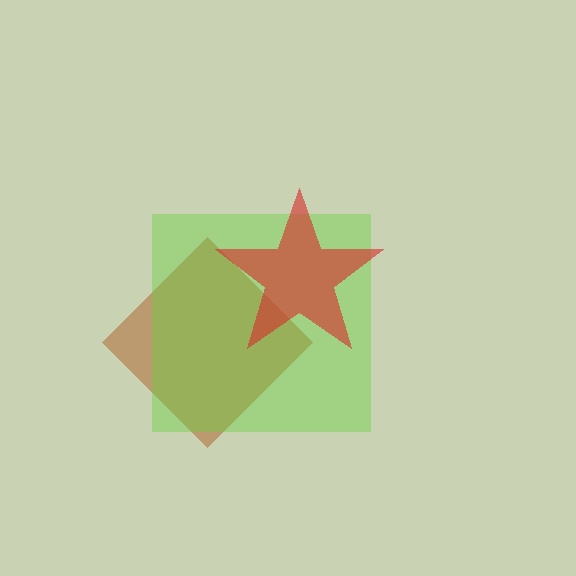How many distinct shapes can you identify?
There are 3 distinct shapes: a brown diamond, a lime square, a red star.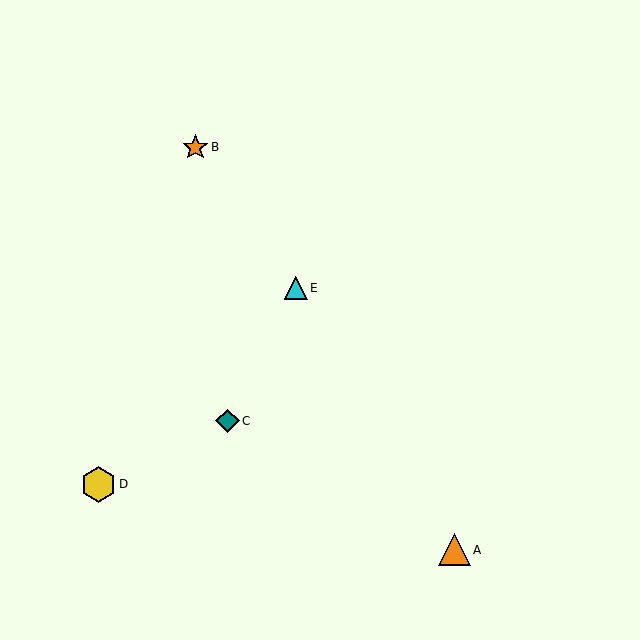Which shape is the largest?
The yellow hexagon (labeled D) is the largest.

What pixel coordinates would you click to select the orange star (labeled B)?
Click at (195, 147) to select the orange star B.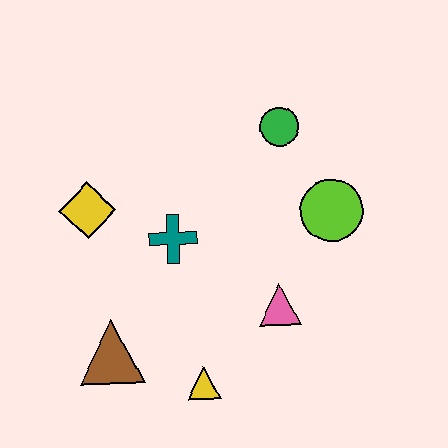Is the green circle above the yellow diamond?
Yes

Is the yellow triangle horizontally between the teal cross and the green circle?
Yes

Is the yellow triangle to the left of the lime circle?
Yes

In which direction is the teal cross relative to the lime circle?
The teal cross is to the left of the lime circle.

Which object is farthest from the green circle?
The brown triangle is farthest from the green circle.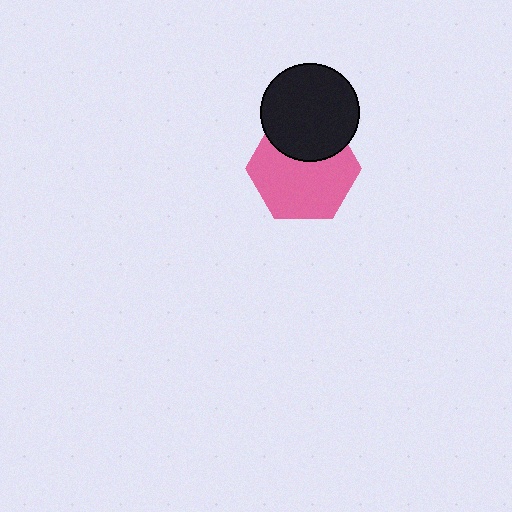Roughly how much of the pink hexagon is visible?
Most of it is visible (roughly 68%).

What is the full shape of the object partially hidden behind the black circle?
The partially hidden object is a pink hexagon.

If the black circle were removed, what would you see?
You would see the complete pink hexagon.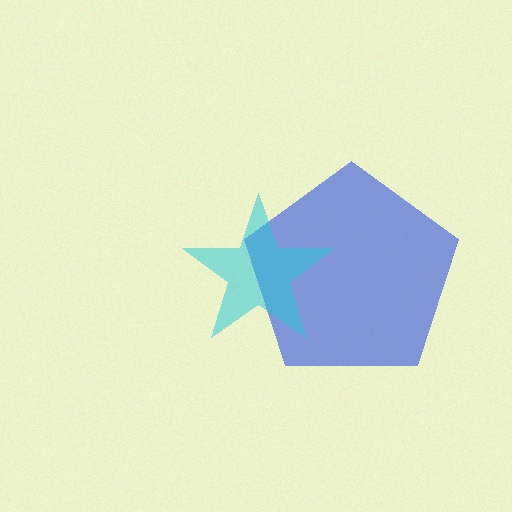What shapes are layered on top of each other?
The layered shapes are: a blue pentagon, a cyan star.